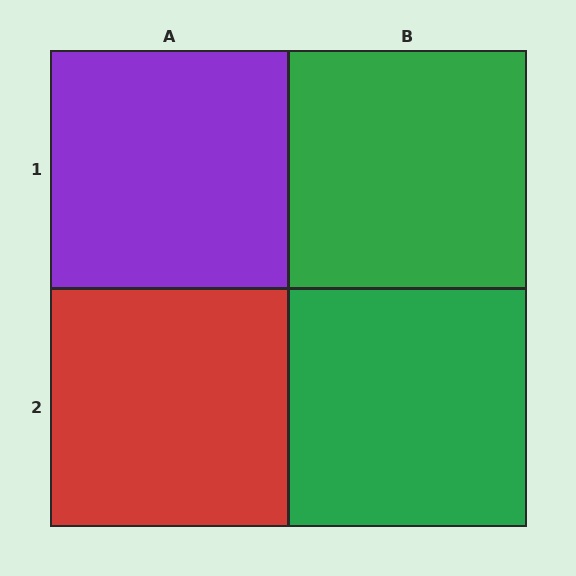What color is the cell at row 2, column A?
Red.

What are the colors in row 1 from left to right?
Purple, green.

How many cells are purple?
1 cell is purple.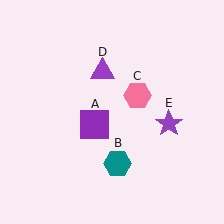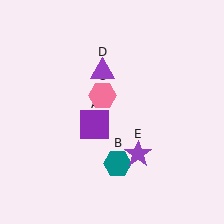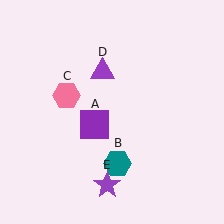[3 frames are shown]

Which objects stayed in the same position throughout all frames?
Purple square (object A) and teal hexagon (object B) and purple triangle (object D) remained stationary.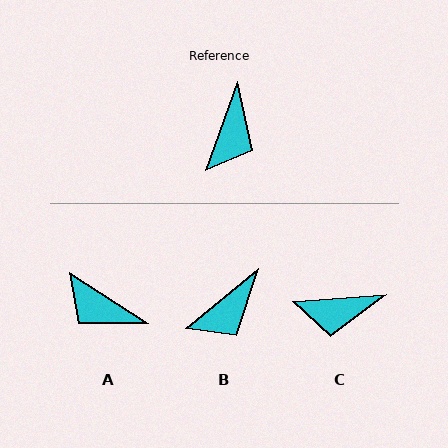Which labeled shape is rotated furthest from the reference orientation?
A, about 103 degrees away.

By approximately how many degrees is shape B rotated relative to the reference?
Approximately 31 degrees clockwise.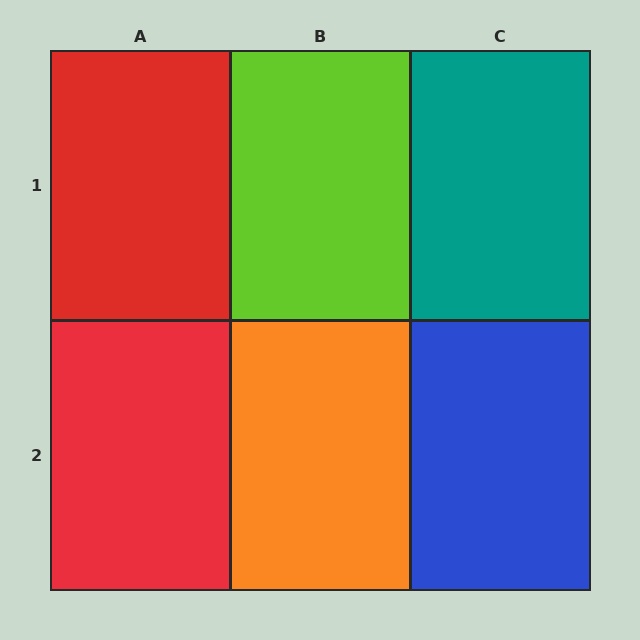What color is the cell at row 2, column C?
Blue.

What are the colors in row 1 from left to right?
Red, lime, teal.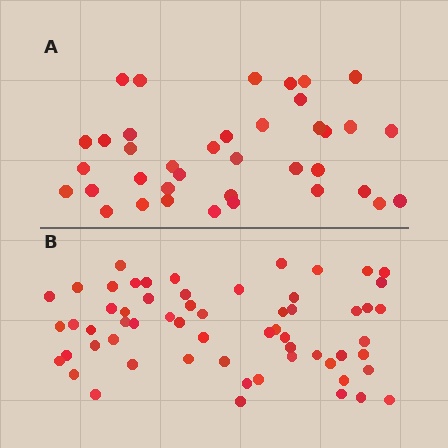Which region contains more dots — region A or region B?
Region B (the bottom region) has more dots.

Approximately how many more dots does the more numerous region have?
Region B has approximately 20 more dots than region A.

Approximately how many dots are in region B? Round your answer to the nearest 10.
About 60 dots.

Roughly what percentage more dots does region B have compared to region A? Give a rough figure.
About 60% more.